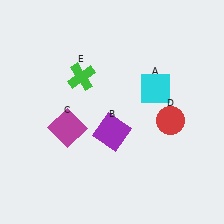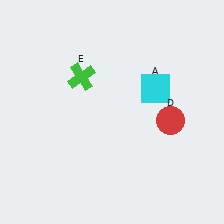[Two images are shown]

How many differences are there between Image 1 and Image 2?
There are 2 differences between the two images.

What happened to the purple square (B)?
The purple square (B) was removed in Image 2. It was in the bottom-right area of Image 1.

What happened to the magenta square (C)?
The magenta square (C) was removed in Image 2. It was in the bottom-left area of Image 1.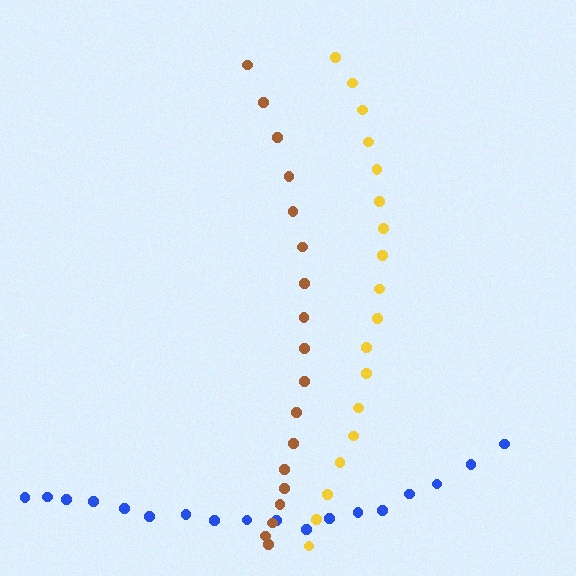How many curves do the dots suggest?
There are 3 distinct paths.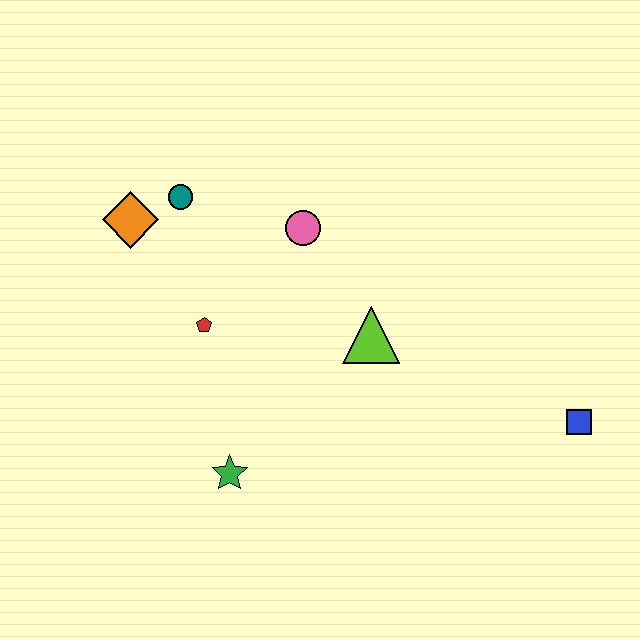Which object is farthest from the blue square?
The orange diamond is farthest from the blue square.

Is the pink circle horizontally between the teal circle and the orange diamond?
No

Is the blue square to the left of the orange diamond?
No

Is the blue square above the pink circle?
No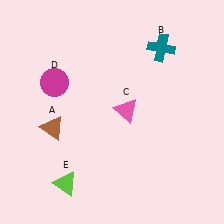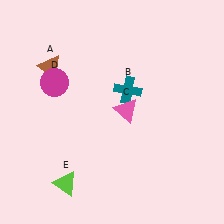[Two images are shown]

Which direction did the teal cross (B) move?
The teal cross (B) moved down.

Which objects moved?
The objects that moved are: the brown triangle (A), the teal cross (B).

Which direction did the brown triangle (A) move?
The brown triangle (A) moved up.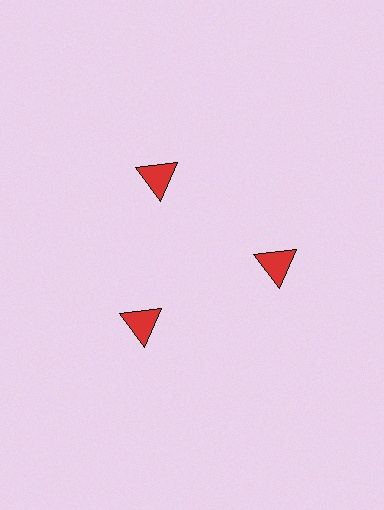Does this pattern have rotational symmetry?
Yes, this pattern has 3-fold rotational symmetry. It looks the same after rotating 120 degrees around the center.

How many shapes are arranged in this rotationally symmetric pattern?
There are 3 shapes, arranged in 3 groups of 1.